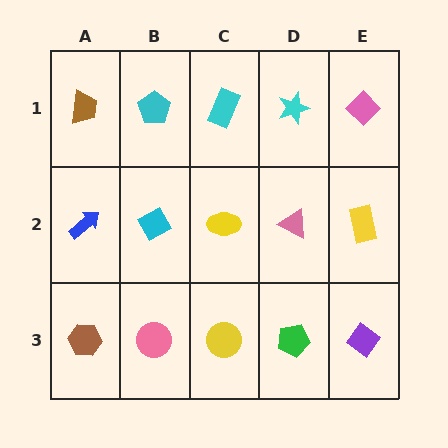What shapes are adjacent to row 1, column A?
A blue arrow (row 2, column A), a cyan pentagon (row 1, column B).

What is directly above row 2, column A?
A brown trapezoid.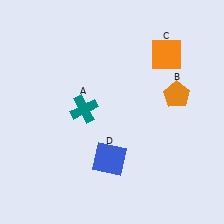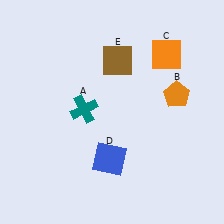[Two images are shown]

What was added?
A brown square (E) was added in Image 2.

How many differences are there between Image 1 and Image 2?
There is 1 difference between the two images.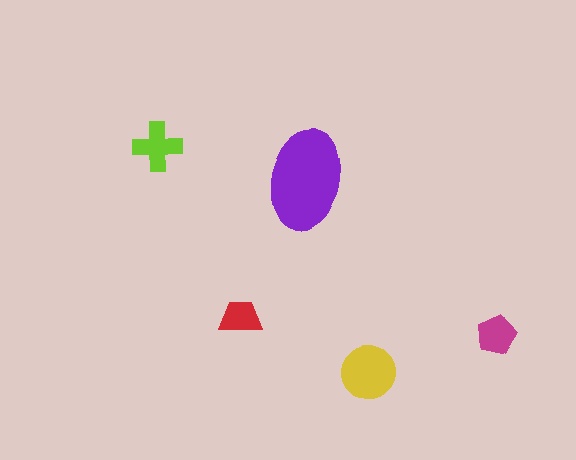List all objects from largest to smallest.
The purple ellipse, the yellow circle, the lime cross, the magenta pentagon, the red trapezoid.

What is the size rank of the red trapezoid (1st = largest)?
5th.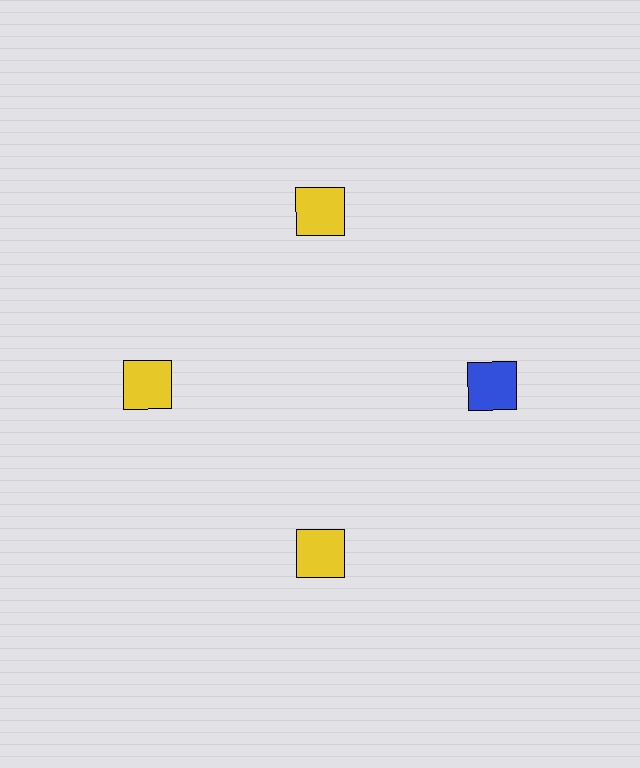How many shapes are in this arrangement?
There are 4 shapes arranged in a ring pattern.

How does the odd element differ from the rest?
It has a different color: blue instead of yellow.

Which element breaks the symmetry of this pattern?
The blue square at roughly the 3 o'clock position breaks the symmetry. All other shapes are yellow squares.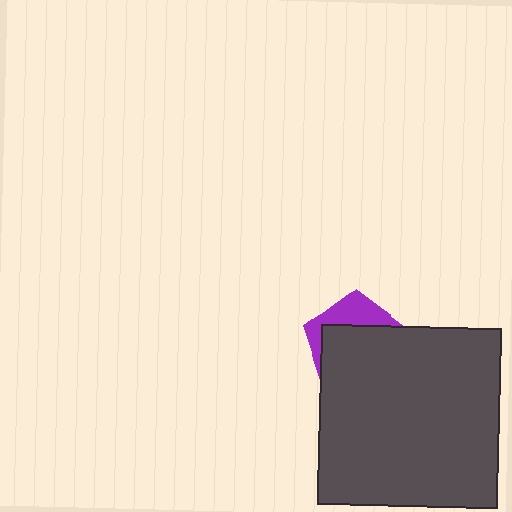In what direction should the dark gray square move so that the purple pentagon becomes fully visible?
The dark gray square should move down. That is the shortest direction to clear the overlap and leave the purple pentagon fully visible.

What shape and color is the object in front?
The object in front is a dark gray square.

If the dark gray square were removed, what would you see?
You would see the complete purple pentagon.